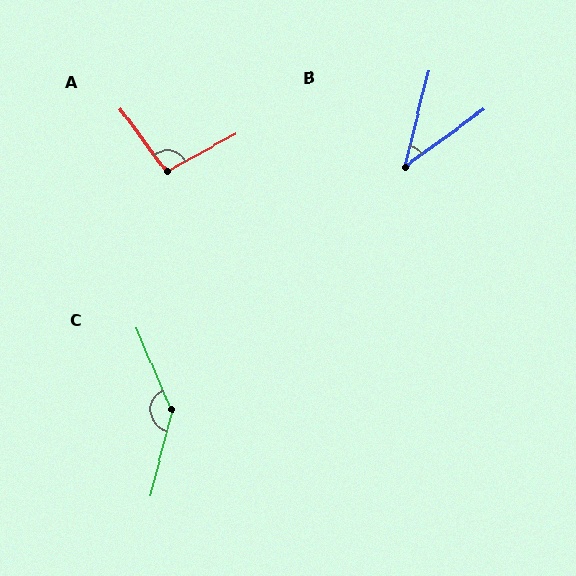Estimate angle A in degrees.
Approximately 98 degrees.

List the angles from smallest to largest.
B (40°), A (98°), C (143°).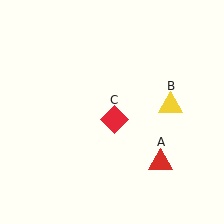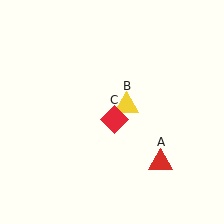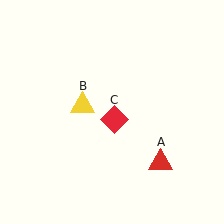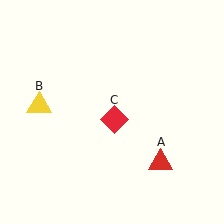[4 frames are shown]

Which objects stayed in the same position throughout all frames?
Red triangle (object A) and red diamond (object C) remained stationary.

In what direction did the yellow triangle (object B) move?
The yellow triangle (object B) moved left.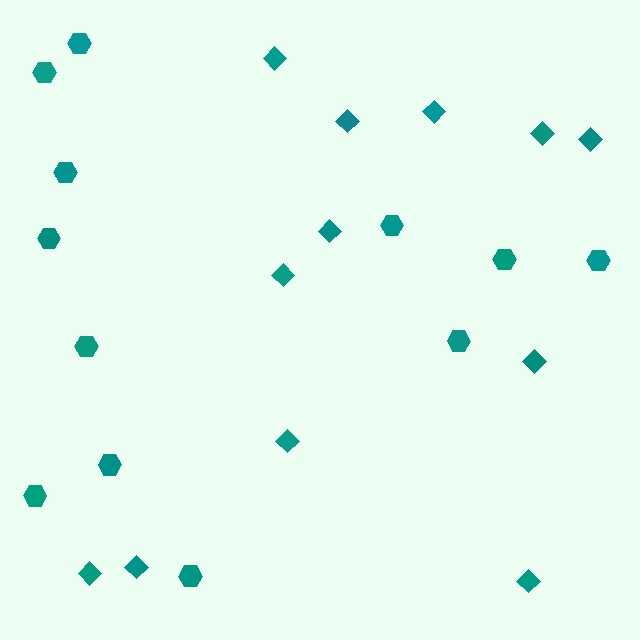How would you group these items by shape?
There are 2 groups: one group of diamonds (12) and one group of hexagons (12).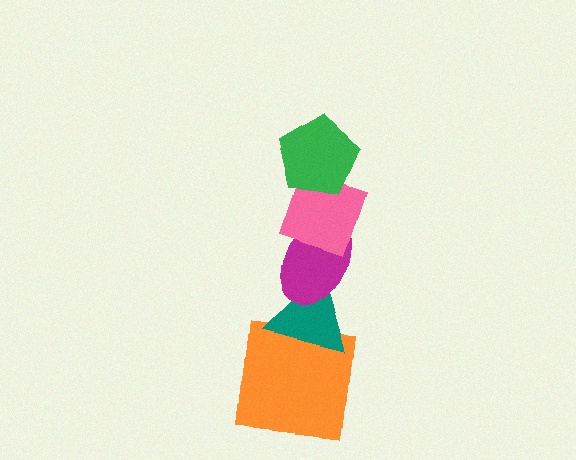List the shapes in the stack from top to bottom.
From top to bottom: the green pentagon, the pink diamond, the magenta ellipse, the teal triangle, the orange square.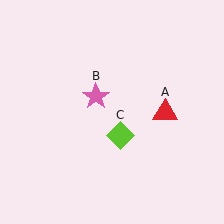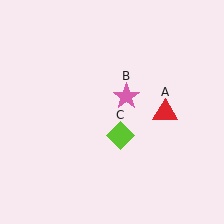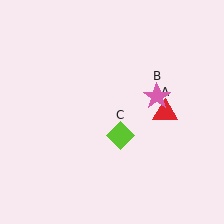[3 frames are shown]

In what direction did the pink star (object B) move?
The pink star (object B) moved right.